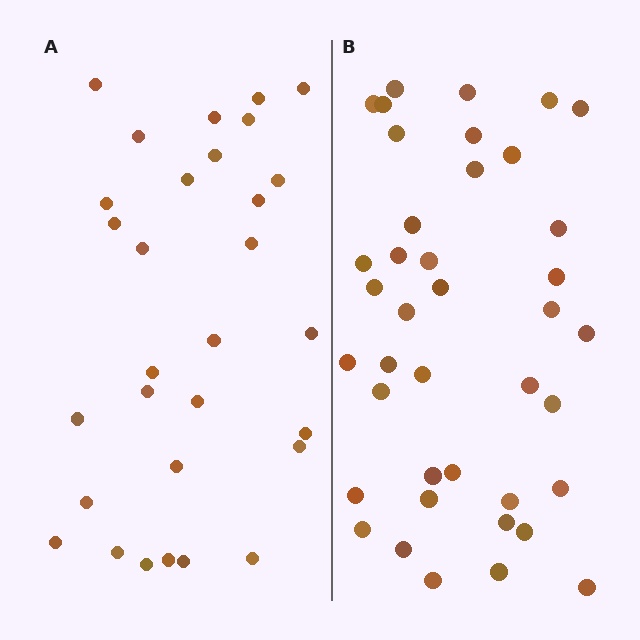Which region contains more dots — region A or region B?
Region B (the right region) has more dots.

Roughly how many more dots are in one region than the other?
Region B has roughly 10 or so more dots than region A.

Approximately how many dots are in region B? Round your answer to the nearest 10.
About 40 dots.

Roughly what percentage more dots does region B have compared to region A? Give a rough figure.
About 35% more.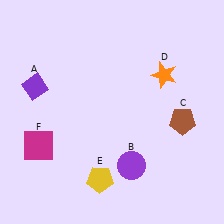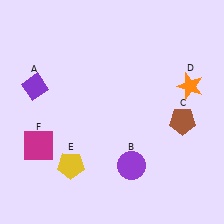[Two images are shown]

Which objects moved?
The objects that moved are: the orange star (D), the yellow pentagon (E).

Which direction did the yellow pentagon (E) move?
The yellow pentagon (E) moved left.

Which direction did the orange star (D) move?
The orange star (D) moved right.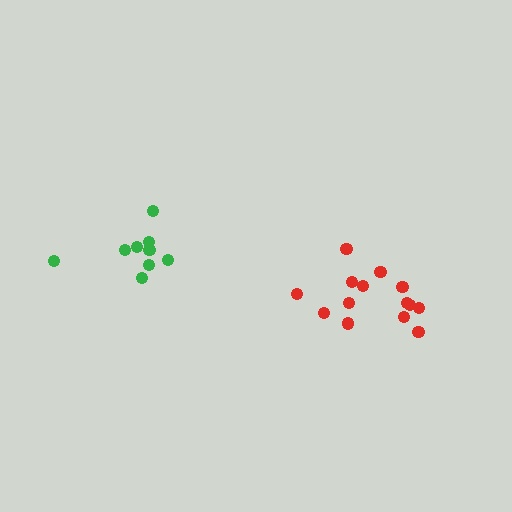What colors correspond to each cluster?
The clusters are colored: green, red.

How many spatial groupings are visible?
There are 2 spatial groupings.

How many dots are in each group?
Group 1: 9 dots, Group 2: 14 dots (23 total).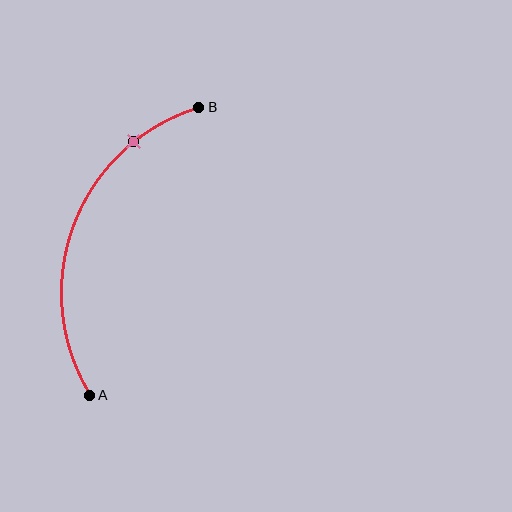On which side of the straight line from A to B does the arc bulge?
The arc bulges to the left of the straight line connecting A and B.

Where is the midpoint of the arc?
The arc midpoint is the point on the curve farthest from the straight line joining A and B. It sits to the left of that line.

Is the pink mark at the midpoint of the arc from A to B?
No. The pink mark lies on the arc but is closer to endpoint B. The arc midpoint would be at the point on the curve equidistant along the arc from both A and B.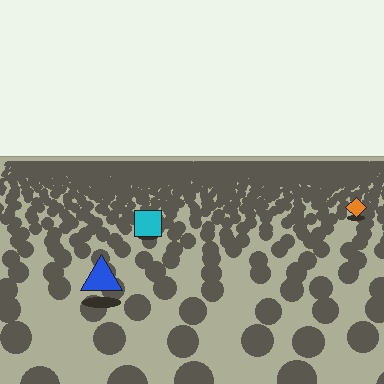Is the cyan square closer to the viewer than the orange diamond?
Yes. The cyan square is closer — you can tell from the texture gradient: the ground texture is coarser near it.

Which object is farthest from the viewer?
The orange diamond is farthest from the viewer. It appears smaller and the ground texture around it is denser.